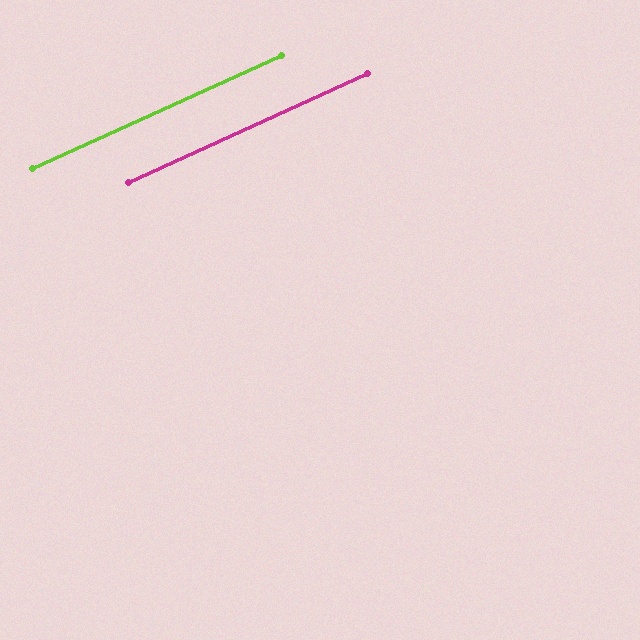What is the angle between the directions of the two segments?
Approximately 0 degrees.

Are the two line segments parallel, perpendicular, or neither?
Parallel — their directions differ by only 0.0°.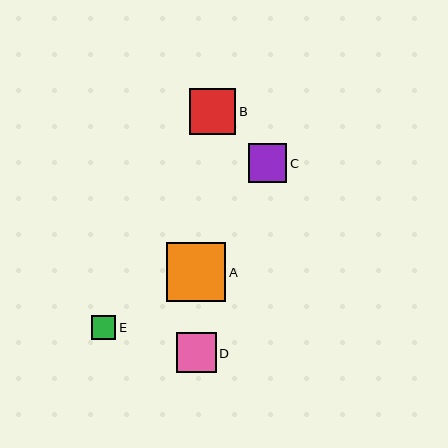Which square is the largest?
Square A is the largest with a size of approximately 60 pixels.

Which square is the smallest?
Square E is the smallest with a size of approximately 25 pixels.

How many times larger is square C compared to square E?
Square C is approximately 1.6 times the size of square E.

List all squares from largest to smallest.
From largest to smallest: A, B, D, C, E.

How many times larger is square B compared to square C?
Square B is approximately 1.2 times the size of square C.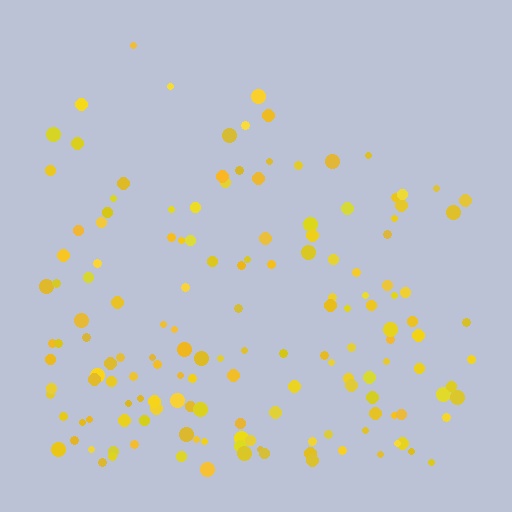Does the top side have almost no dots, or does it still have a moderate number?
Still a moderate number, just noticeably fewer than the bottom.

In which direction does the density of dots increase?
From top to bottom, with the bottom side densest.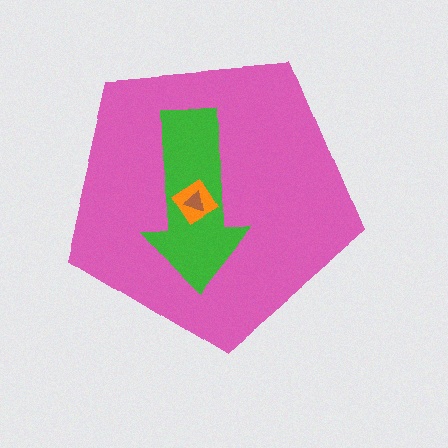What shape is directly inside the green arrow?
The orange diamond.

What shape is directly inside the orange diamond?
The brown triangle.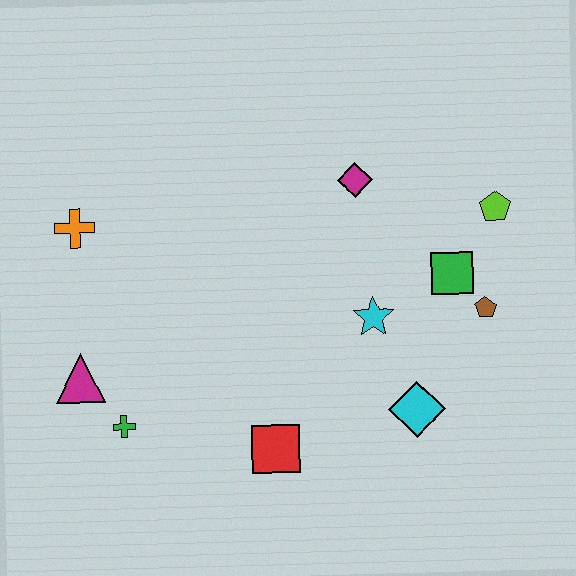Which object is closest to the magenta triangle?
The green cross is closest to the magenta triangle.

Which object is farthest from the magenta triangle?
The lime pentagon is farthest from the magenta triangle.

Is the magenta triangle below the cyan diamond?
No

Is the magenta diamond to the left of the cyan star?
Yes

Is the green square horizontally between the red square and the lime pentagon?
Yes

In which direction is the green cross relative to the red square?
The green cross is to the left of the red square.